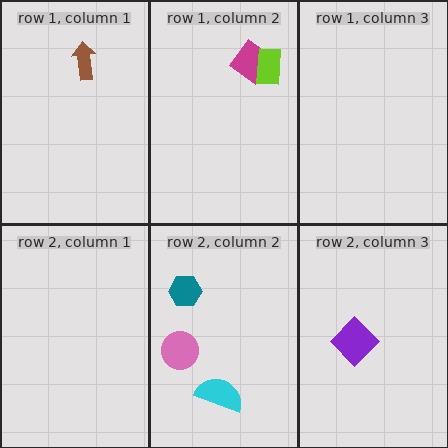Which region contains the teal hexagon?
The row 2, column 2 region.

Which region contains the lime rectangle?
The row 1, column 2 region.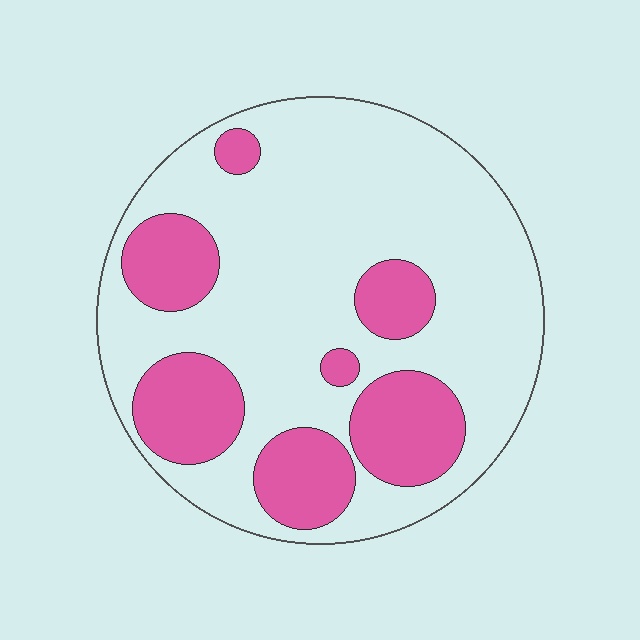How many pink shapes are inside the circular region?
7.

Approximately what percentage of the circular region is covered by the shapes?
Approximately 30%.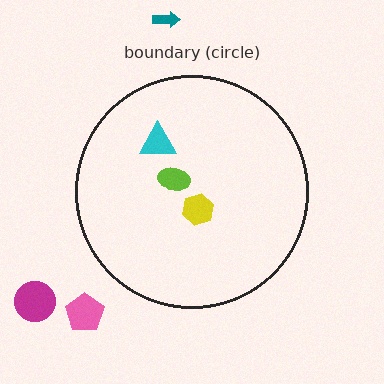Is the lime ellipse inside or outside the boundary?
Inside.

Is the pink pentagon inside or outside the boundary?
Outside.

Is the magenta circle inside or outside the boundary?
Outside.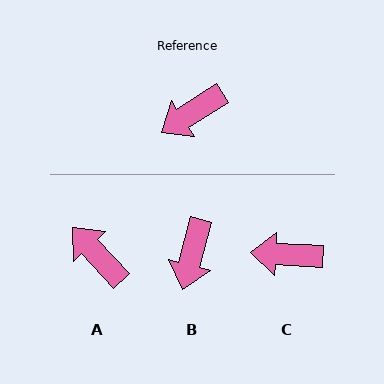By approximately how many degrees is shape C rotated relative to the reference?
Approximately 36 degrees clockwise.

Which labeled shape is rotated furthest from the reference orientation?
A, about 80 degrees away.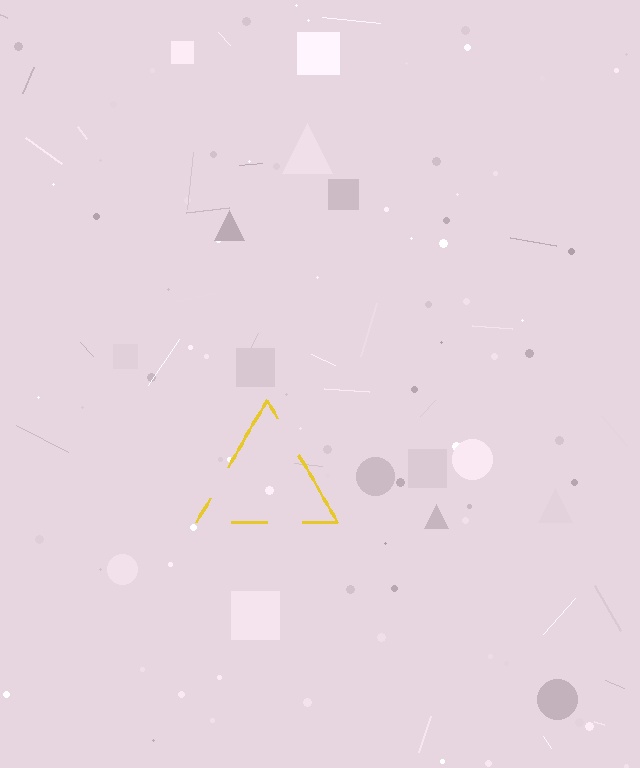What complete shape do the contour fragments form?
The contour fragments form a triangle.